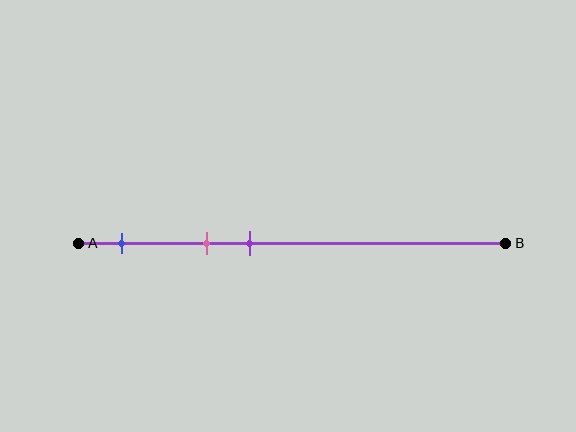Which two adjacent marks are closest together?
The pink and purple marks are the closest adjacent pair.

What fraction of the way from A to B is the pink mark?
The pink mark is approximately 30% (0.3) of the way from A to B.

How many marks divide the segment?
There are 3 marks dividing the segment.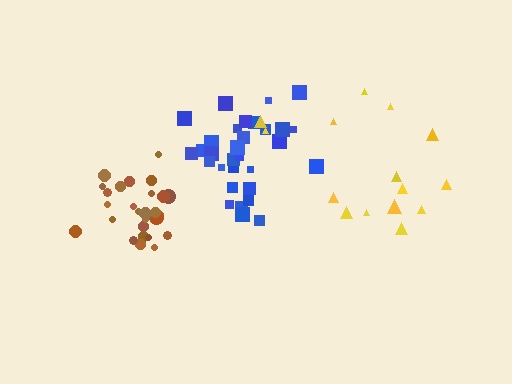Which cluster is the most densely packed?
Brown.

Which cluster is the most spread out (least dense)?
Yellow.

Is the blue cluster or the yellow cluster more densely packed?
Blue.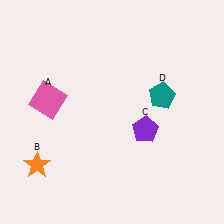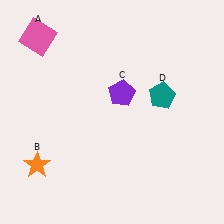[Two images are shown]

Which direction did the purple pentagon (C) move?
The purple pentagon (C) moved up.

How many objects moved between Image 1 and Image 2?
2 objects moved between the two images.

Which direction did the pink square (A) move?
The pink square (A) moved up.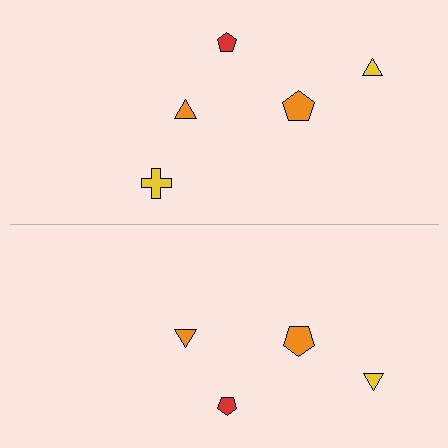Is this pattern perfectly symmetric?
No, the pattern is not perfectly symmetric. A yellow cross is missing from the bottom side.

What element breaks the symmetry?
A yellow cross is missing from the bottom side.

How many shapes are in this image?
There are 9 shapes in this image.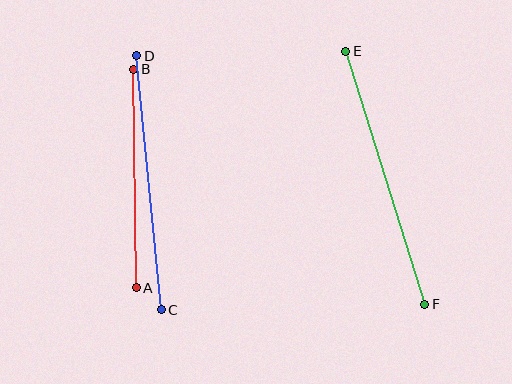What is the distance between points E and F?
The distance is approximately 265 pixels.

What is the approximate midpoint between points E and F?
The midpoint is at approximately (385, 178) pixels.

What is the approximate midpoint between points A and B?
The midpoint is at approximately (135, 178) pixels.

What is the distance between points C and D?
The distance is approximately 255 pixels.